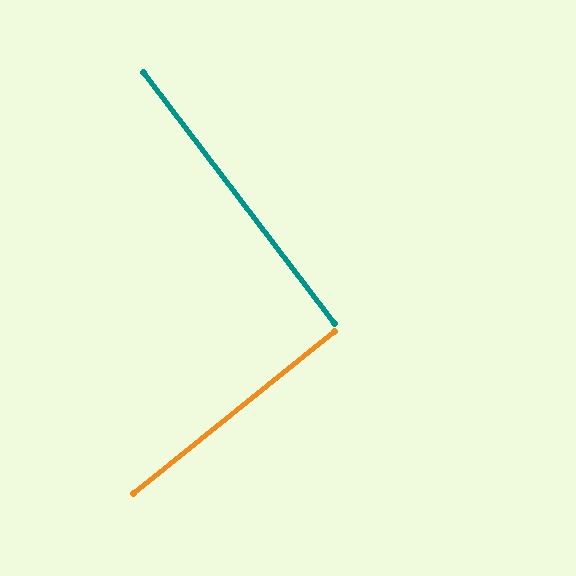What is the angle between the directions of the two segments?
Approximately 89 degrees.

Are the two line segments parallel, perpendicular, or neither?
Perpendicular — they meet at approximately 89°.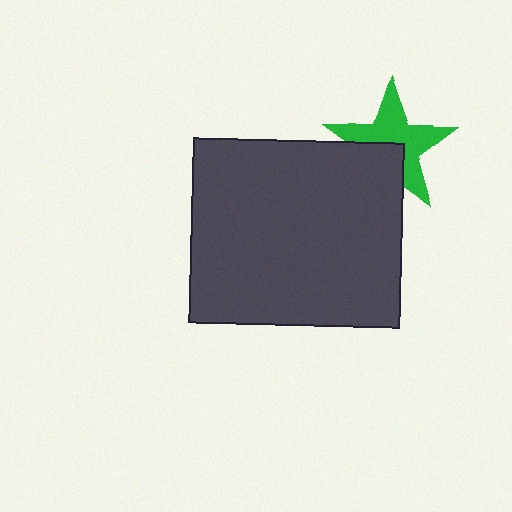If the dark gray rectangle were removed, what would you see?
You would see the complete green star.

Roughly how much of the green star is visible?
Most of it is visible (roughly 66%).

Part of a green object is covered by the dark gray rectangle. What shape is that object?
It is a star.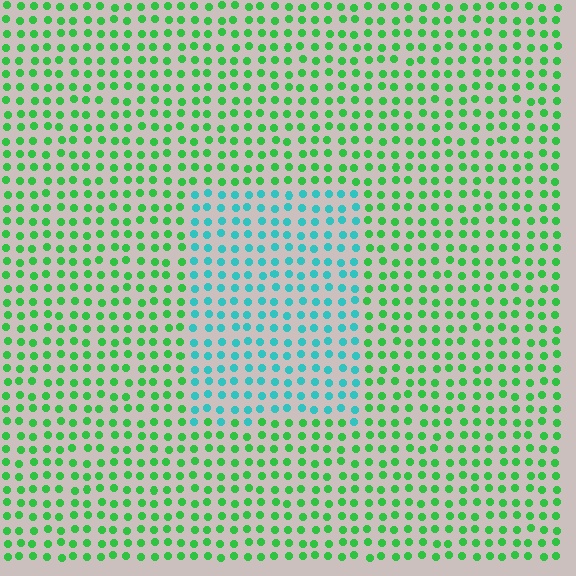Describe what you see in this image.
The image is filled with small green elements in a uniform arrangement. A rectangle-shaped region is visible where the elements are tinted to a slightly different hue, forming a subtle color boundary.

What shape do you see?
I see a rectangle.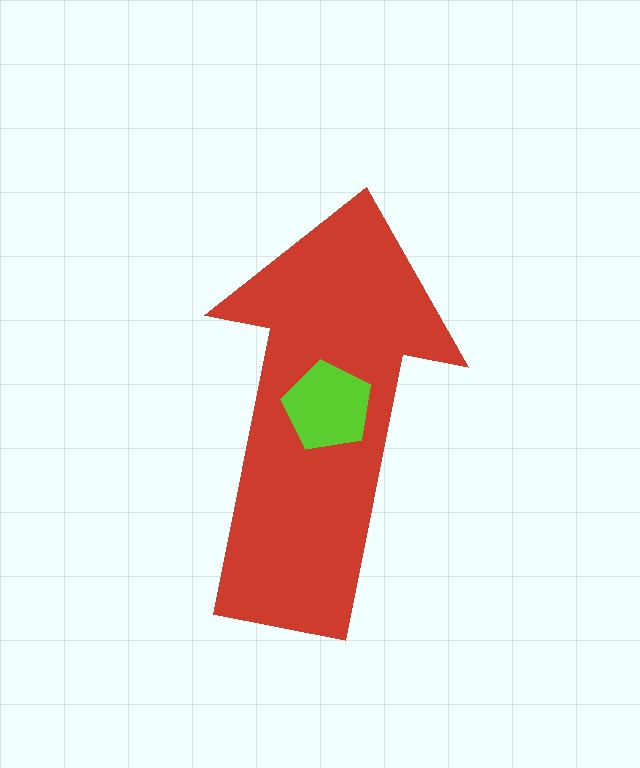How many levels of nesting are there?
2.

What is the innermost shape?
The lime pentagon.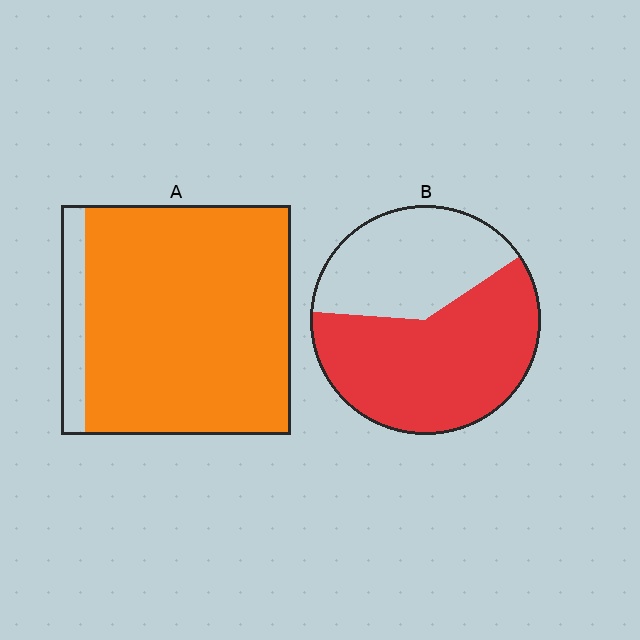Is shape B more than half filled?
Yes.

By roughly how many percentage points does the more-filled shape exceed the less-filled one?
By roughly 30 percentage points (A over B).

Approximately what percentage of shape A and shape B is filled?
A is approximately 90% and B is approximately 60%.